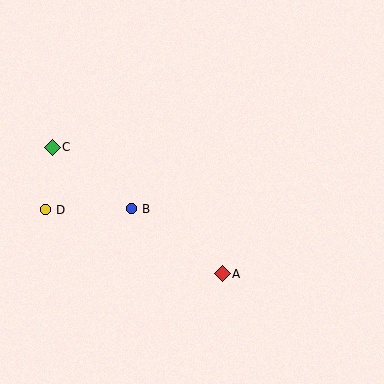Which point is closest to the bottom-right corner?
Point A is closest to the bottom-right corner.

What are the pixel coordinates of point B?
Point B is at (132, 209).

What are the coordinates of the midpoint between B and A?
The midpoint between B and A is at (177, 241).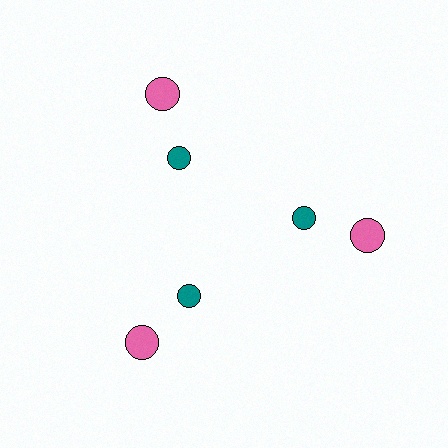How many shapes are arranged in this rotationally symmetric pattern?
There are 6 shapes, arranged in 3 groups of 2.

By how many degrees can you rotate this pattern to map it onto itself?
The pattern maps onto itself every 120 degrees of rotation.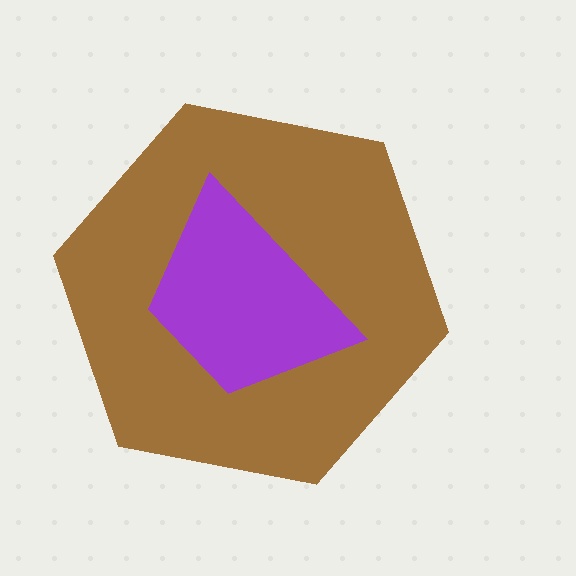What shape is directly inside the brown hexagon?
The purple trapezoid.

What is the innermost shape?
The purple trapezoid.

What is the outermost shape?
The brown hexagon.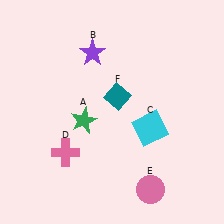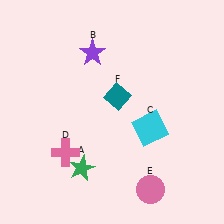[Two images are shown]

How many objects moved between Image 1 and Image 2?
1 object moved between the two images.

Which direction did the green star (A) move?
The green star (A) moved down.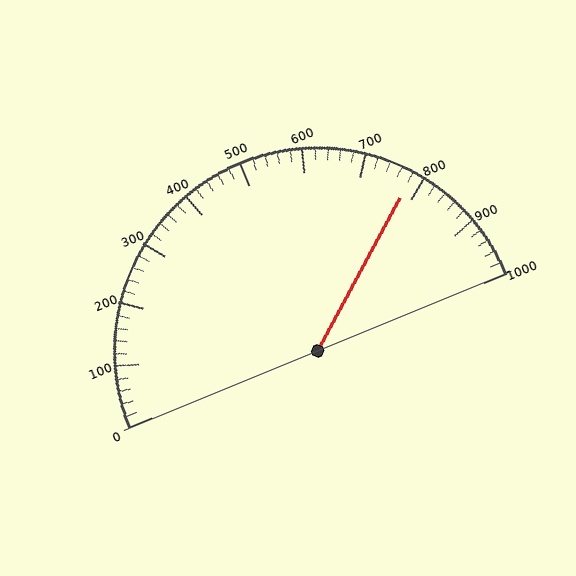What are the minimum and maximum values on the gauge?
The gauge ranges from 0 to 1000.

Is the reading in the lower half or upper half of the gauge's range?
The reading is in the upper half of the range (0 to 1000).